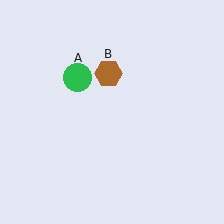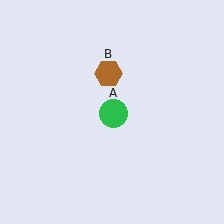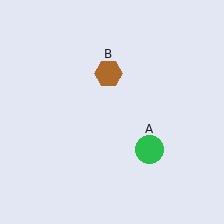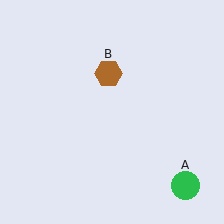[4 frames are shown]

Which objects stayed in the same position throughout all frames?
Brown hexagon (object B) remained stationary.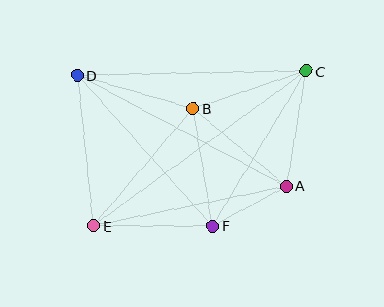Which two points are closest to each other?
Points A and F are closest to each other.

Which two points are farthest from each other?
Points C and E are farthest from each other.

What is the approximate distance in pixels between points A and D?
The distance between A and D is approximately 236 pixels.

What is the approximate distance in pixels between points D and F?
The distance between D and F is approximately 202 pixels.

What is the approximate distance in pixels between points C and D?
The distance between C and D is approximately 229 pixels.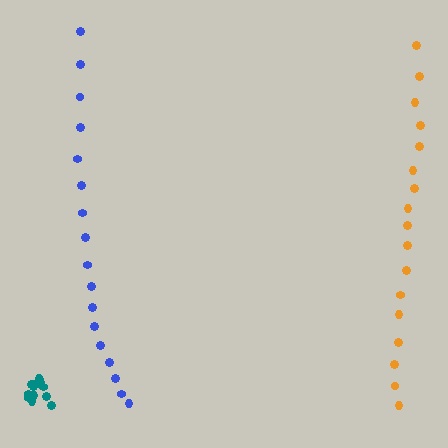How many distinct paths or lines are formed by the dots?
There are 3 distinct paths.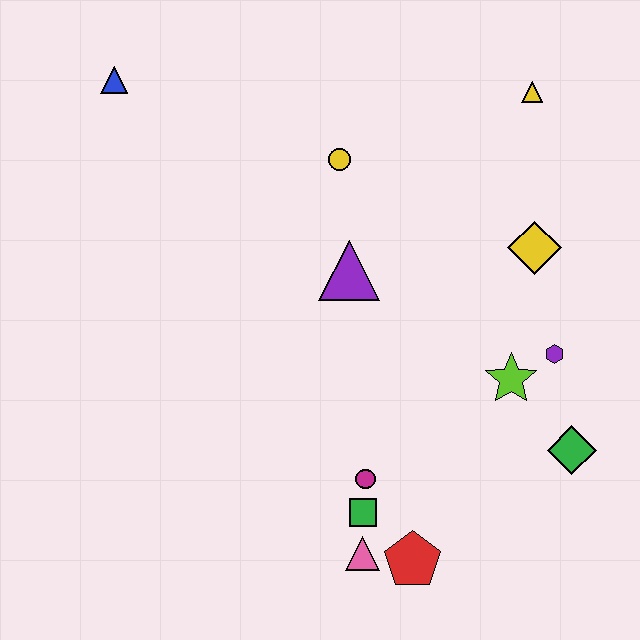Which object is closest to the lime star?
The purple hexagon is closest to the lime star.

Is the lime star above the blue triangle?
No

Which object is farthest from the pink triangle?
The blue triangle is farthest from the pink triangle.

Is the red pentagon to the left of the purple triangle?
No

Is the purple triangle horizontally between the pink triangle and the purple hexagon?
No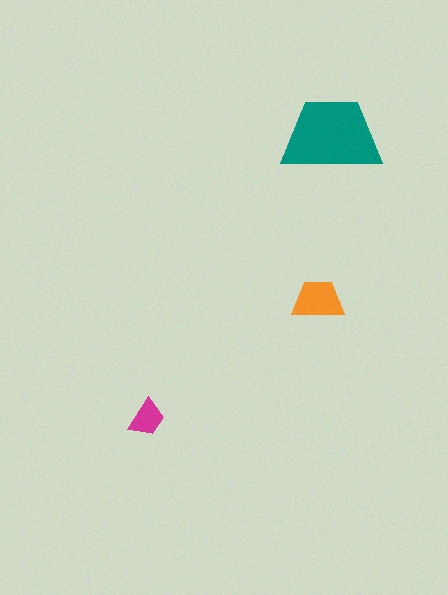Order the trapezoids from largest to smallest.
the teal one, the orange one, the magenta one.